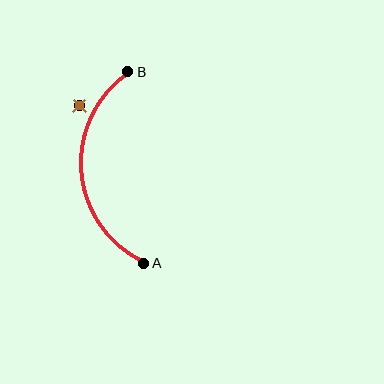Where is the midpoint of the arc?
The arc midpoint is the point on the curve farthest from the straight line joining A and B. It sits to the left of that line.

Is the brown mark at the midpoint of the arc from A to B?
No — the brown mark does not lie on the arc at all. It sits slightly outside the curve.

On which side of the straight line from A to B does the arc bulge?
The arc bulges to the left of the straight line connecting A and B.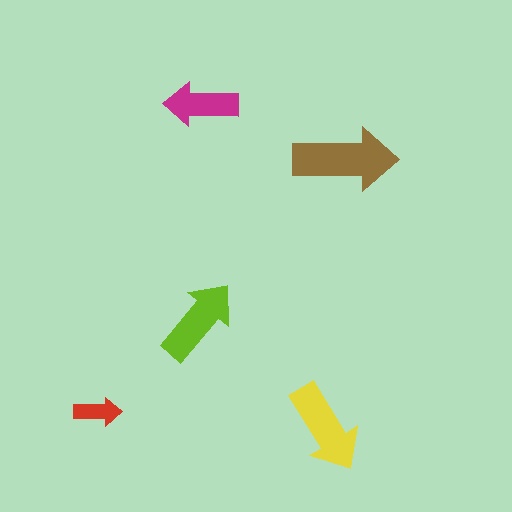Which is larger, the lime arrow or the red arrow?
The lime one.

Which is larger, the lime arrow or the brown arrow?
The brown one.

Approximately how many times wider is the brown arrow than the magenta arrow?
About 1.5 times wider.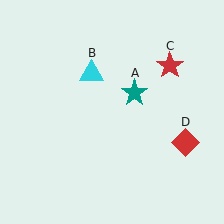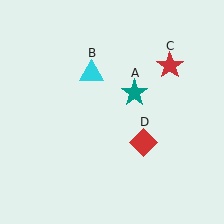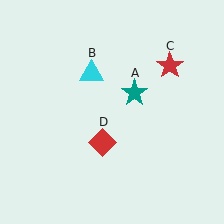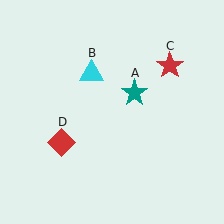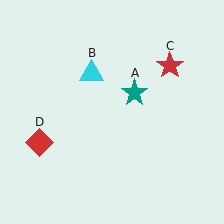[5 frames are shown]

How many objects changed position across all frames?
1 object changed position: red diamond (object D).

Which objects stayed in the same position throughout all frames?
Teal star (object A) and cyan triangle (object B) and red star (object C) remained stationary.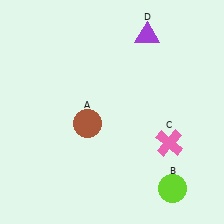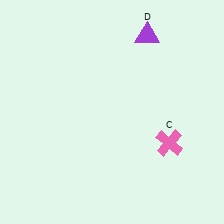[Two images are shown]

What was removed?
The lime circle (B), the brown circle (A) were removed in Image 2.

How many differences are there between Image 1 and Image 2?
There are 2 differences between the two images.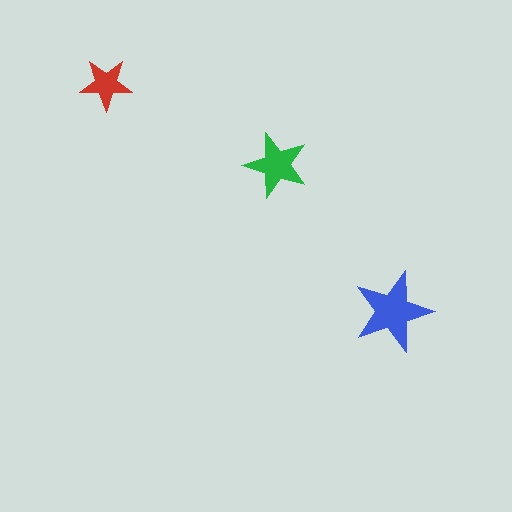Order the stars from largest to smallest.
the blue one, the green one, the red one.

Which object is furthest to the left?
The red star is leftmost.